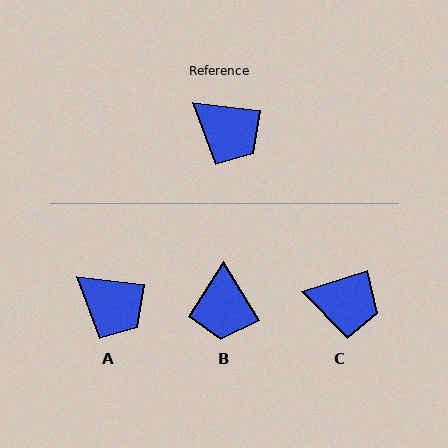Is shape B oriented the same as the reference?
No, it is off by about 53 degrees.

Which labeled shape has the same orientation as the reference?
A.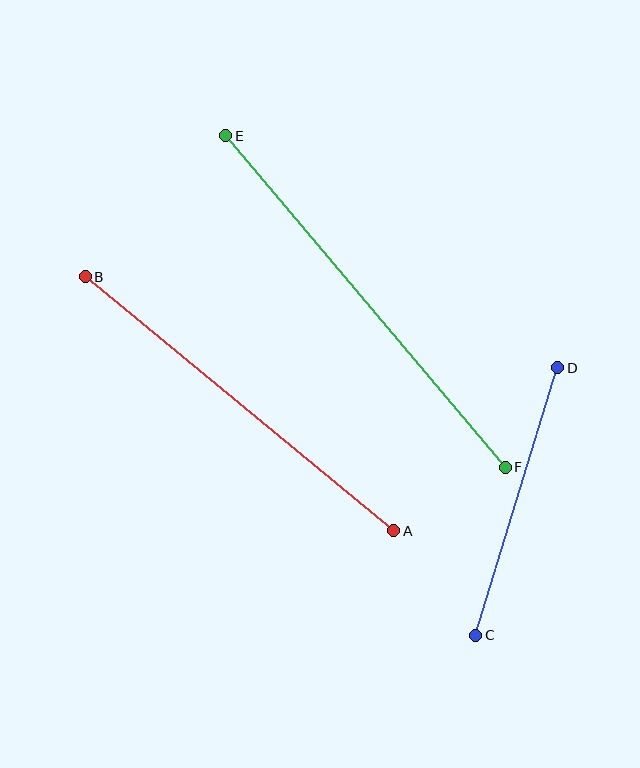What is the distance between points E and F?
The distance is approximately 434 pixels.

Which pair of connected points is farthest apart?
Points E and F are farthest apart.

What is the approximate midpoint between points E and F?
The midpoint is at approximately (365, 302) pixels.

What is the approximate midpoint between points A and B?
The midpoint is at approximately (240, 404) pixels.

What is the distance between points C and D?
The distance is approximately 280 pixels.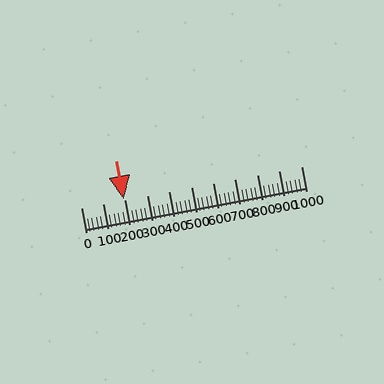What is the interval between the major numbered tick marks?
The major tick marks are spaced 100 units apart.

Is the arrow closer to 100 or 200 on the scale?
The arrow is closer to 200.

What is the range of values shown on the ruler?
The ruler shows values from 0 to 1000.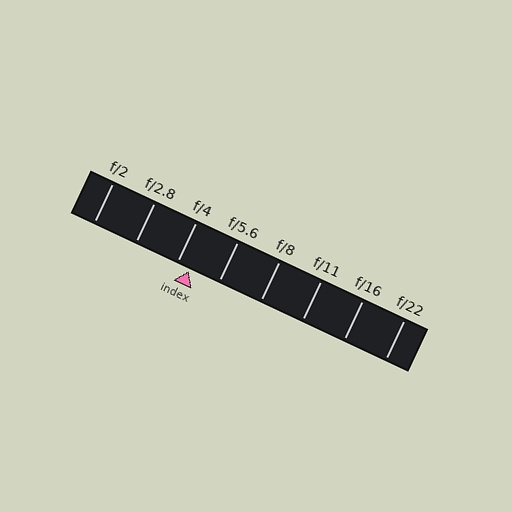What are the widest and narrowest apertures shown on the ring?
The widest aperture shown is f/2 and the narrowest is f/22.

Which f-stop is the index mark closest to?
The index mark is closest to f/4.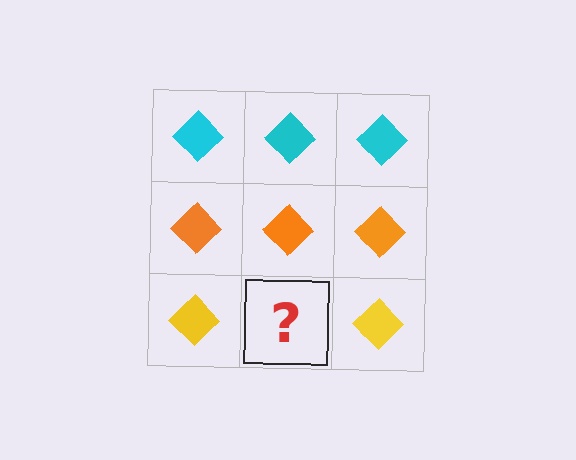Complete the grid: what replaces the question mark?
The question mark should be replaced with a yellow diamond.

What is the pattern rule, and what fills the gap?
The rule is that each row has a consistent color. The gap should be filled with a yellow diamond.